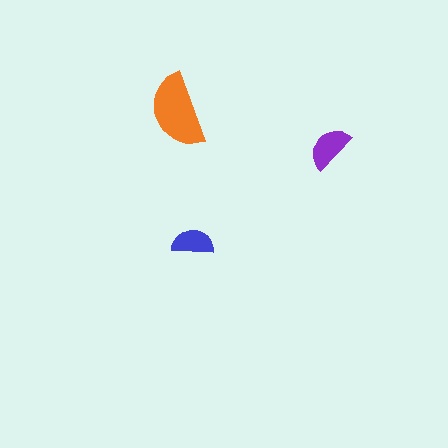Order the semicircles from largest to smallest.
the orange one, the purple one, the blue one.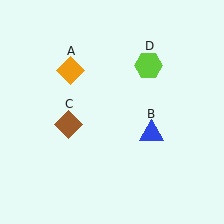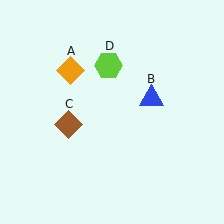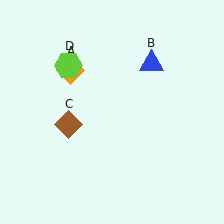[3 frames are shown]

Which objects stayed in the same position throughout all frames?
Orange diamond (object A) and brown diamond (object C) remained stationary.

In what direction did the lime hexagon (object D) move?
The lime hexagon (object D) moved left.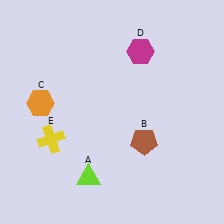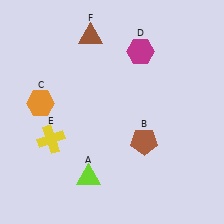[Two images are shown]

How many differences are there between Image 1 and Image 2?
There is 1 difference between the two images.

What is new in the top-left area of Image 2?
A brown triangle (F) was added in the top-left area of Image 2.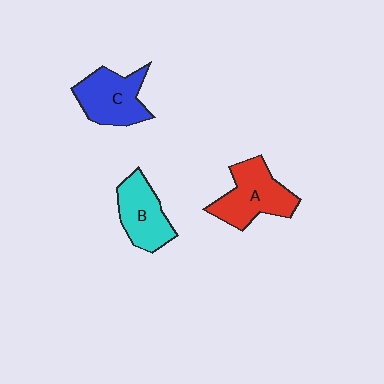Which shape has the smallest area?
Shape B (cyan).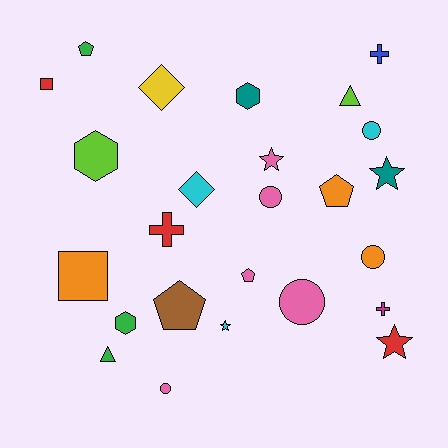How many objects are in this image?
There are 25 objects.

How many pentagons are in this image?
There are 4 pentagons.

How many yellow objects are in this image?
There is 1 yellow object.